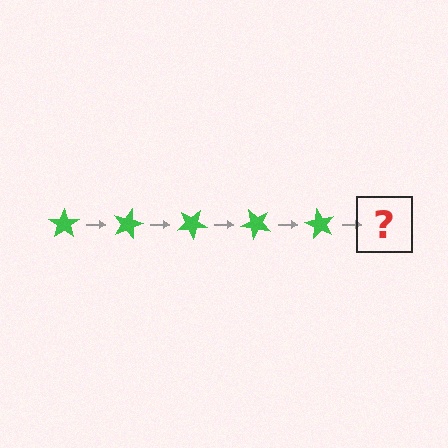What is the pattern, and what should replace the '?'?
The pattern is that the star rotates 15 degrees each step. The '?' should be a green star rotated 75 degrees.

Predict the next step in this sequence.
The next step is a green star rotated 75 degrees.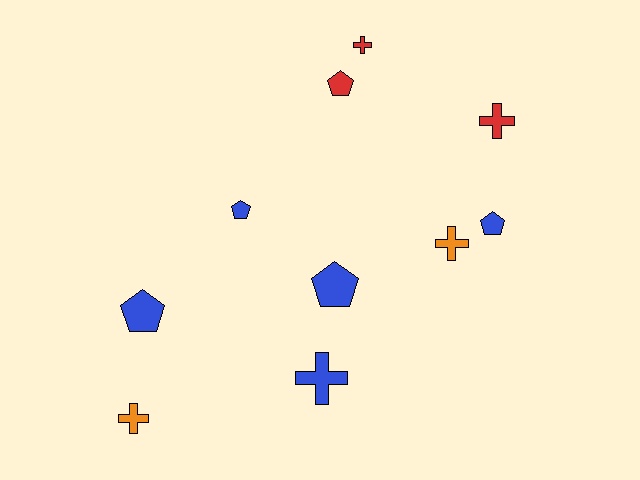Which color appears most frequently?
Blue, with 5 objects.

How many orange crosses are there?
There are 2 orange crosses.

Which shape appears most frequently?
Cross, with 5 objects.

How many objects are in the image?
There are 10 objects.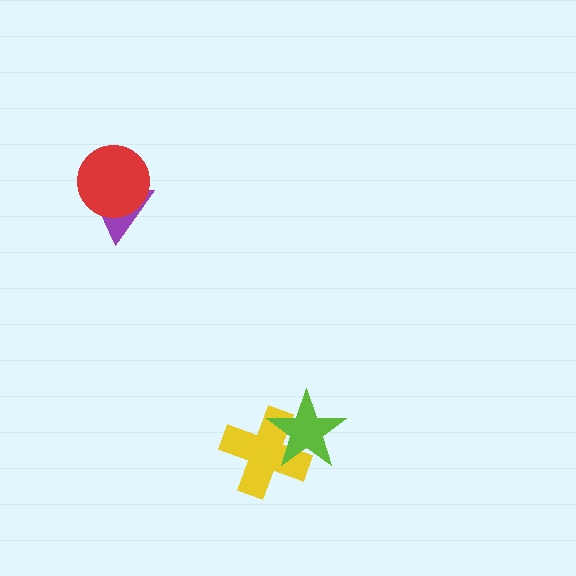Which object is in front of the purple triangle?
The red circle is in front of the purple triangle.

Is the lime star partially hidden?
No, no other shape covers it.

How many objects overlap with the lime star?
1 object overlaps with the lime star.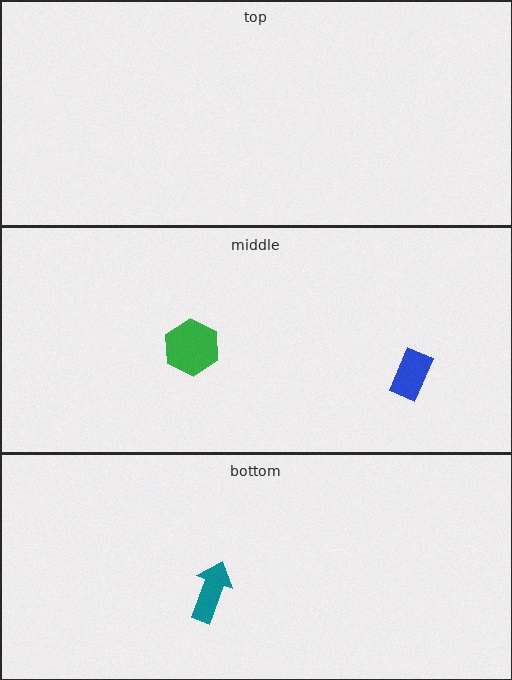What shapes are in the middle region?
The blue rectangle, the green hexagon.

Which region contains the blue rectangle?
The middle region.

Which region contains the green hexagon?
The middle region.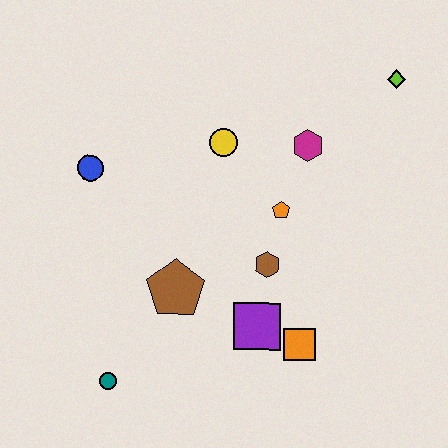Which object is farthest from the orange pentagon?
The teal circle is farthest from the orange pentagon.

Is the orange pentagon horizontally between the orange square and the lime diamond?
No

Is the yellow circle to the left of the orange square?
Yes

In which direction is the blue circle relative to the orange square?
The blue circle is to the left of the orange square.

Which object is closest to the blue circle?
The yellow circle is closest to the blue circle.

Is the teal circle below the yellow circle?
Yes